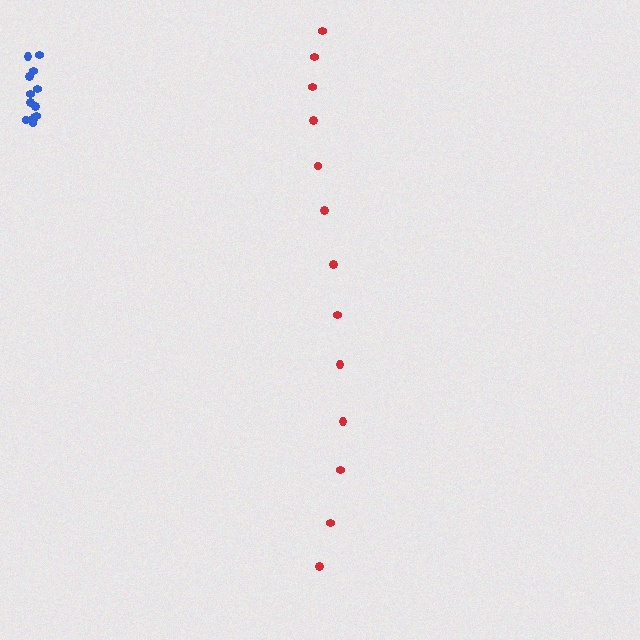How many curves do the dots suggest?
There are 2 distinct paths.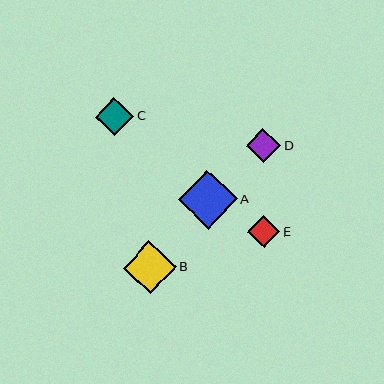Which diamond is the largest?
Diamond A is the largest with a size of approximately 59 pixels.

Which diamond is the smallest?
Diamond E is the smallest with a size of approximately 32 pixels.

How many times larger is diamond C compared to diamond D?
Diamond C is approximately 1.1 times the size of diamond D.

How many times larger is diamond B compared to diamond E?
Diamond B is approximately 1.6 times the size of diamond E.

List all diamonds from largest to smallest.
From largest to smallest: A, B, C, D, E.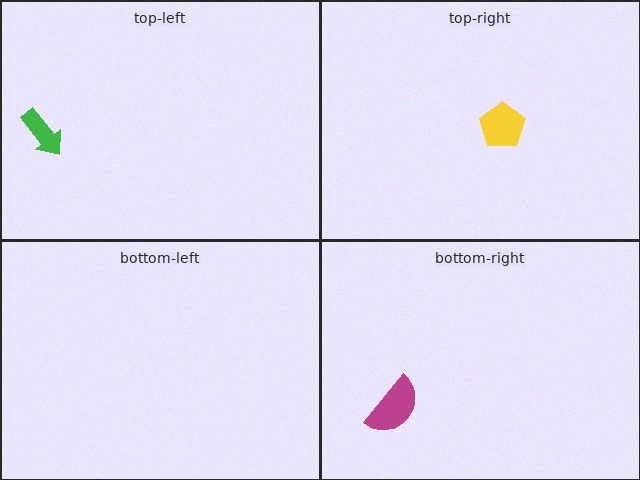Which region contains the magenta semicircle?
The bottom-right region.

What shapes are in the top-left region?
The green arrow.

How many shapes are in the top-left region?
1.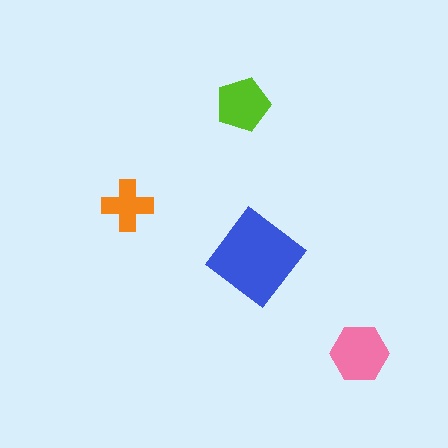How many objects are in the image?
There are 4 objects in the image.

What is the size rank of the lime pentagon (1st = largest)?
3rd.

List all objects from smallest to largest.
The orange cross, the lime pentagon, the pink hexagon, the blue diamond.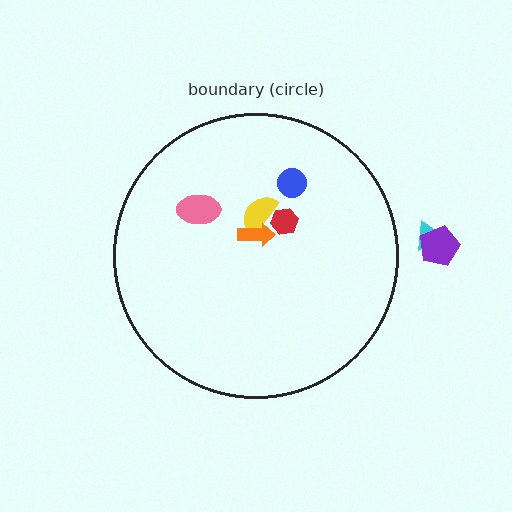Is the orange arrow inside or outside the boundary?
Inside.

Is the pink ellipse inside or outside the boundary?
Inside.